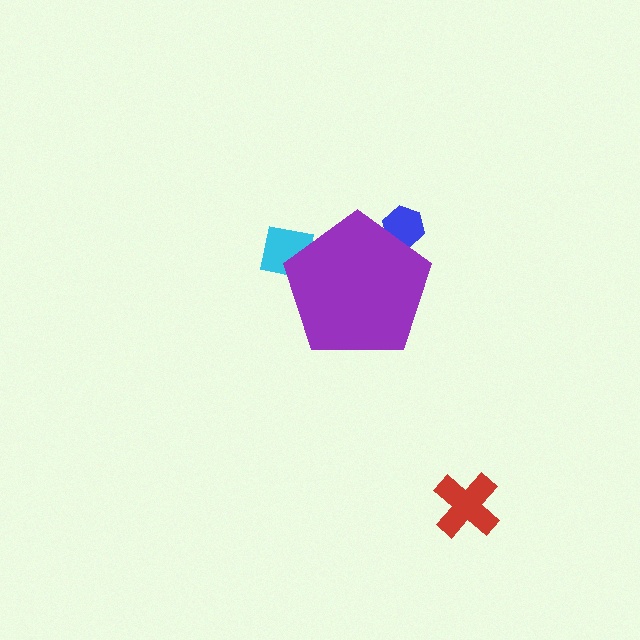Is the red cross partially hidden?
No, the red cross is fully visible.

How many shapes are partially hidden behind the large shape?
2 shapes are partially hidden.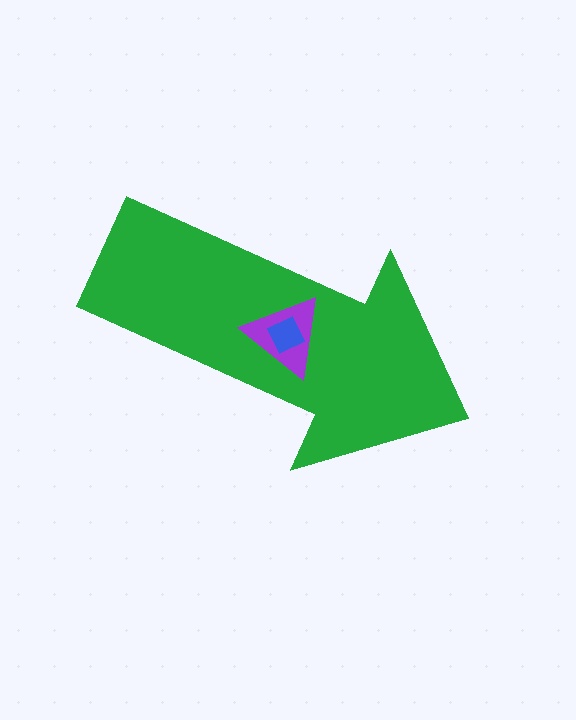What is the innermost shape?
The blue diamond.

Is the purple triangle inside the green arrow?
Yes.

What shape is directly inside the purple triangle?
The blue diamond.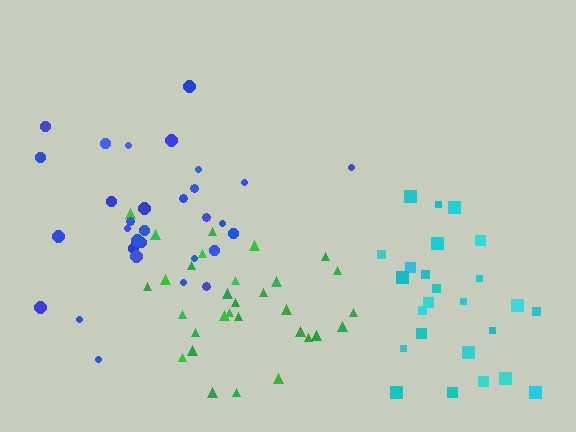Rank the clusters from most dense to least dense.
green, blue, cyan.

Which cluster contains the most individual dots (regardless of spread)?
Green (31).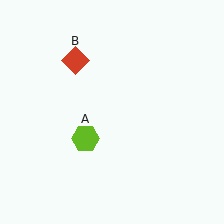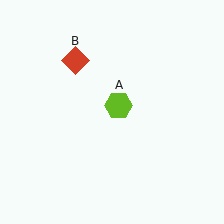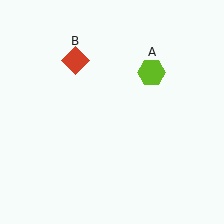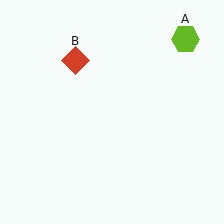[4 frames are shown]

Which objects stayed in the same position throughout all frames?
Red diamond (object B) remained stationary.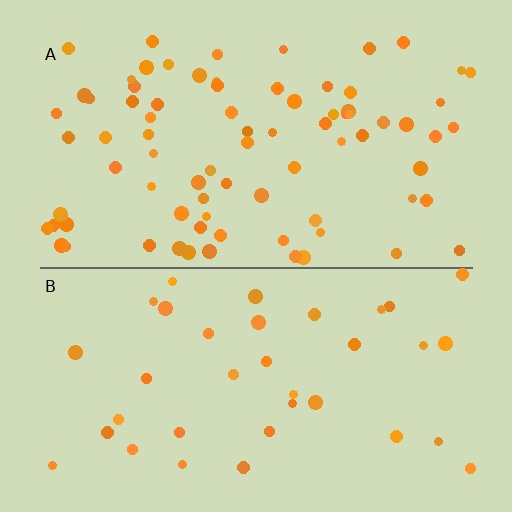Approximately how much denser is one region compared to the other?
Approximately 2.2× — region A over region B.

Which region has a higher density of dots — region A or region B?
A (the top).